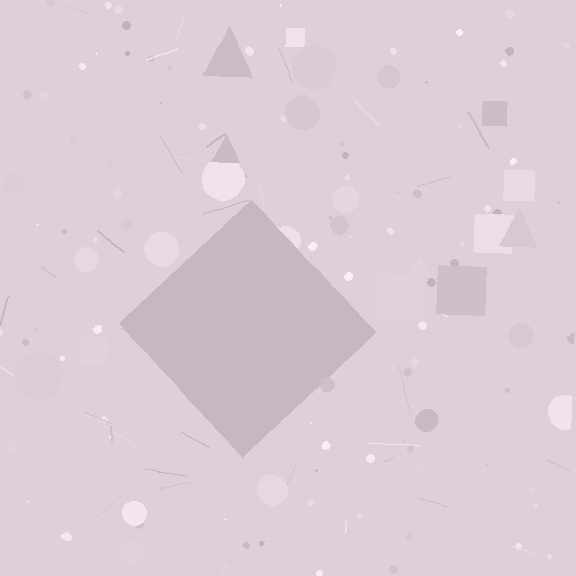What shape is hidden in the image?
A diamond is hidden in the image.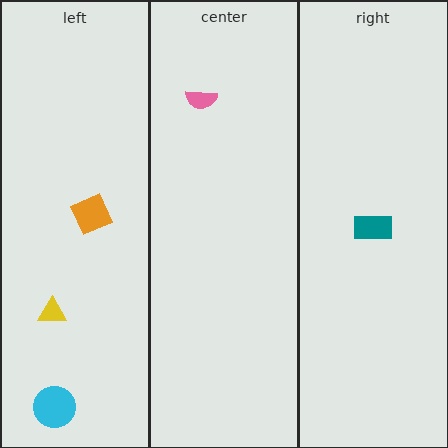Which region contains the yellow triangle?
The left region.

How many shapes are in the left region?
3.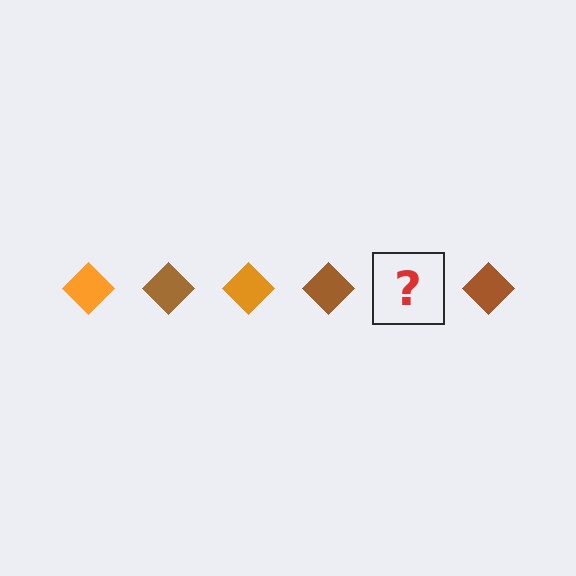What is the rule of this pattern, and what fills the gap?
The rule is that the pattern cycles through orange, brown diamonds. The gap should be filled with an orange diamond.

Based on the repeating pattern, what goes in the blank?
The blank should be an orange diamond.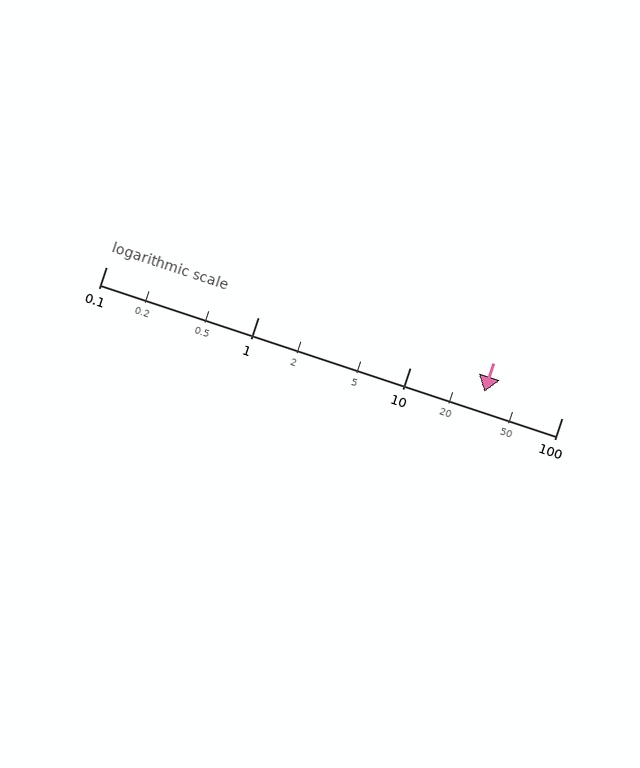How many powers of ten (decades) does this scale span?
The scale spans 3 decades, from 0.1 to 100.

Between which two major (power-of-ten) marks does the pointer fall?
The pointer is between 10 and 100.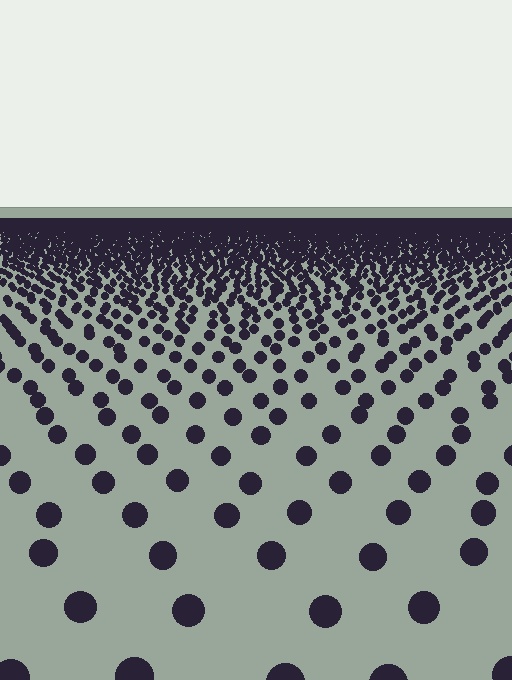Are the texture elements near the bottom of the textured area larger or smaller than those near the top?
Larger. Near the bottom, elements are closer to the viewer and appear at a bigger on-screen size.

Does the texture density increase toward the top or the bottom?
Density increases toward the top.